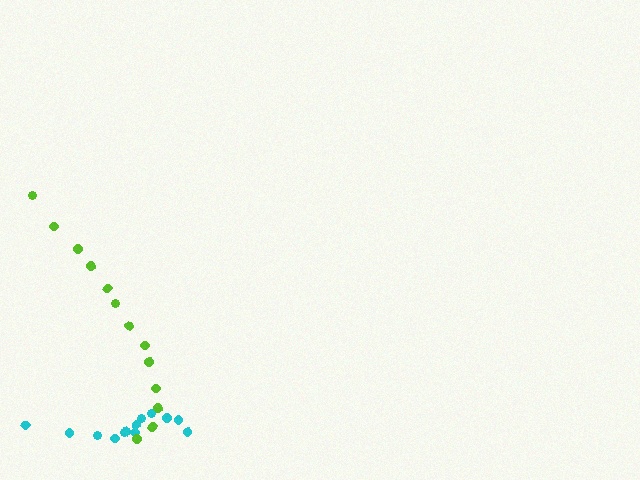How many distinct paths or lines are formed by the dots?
There are 2 distinct paths.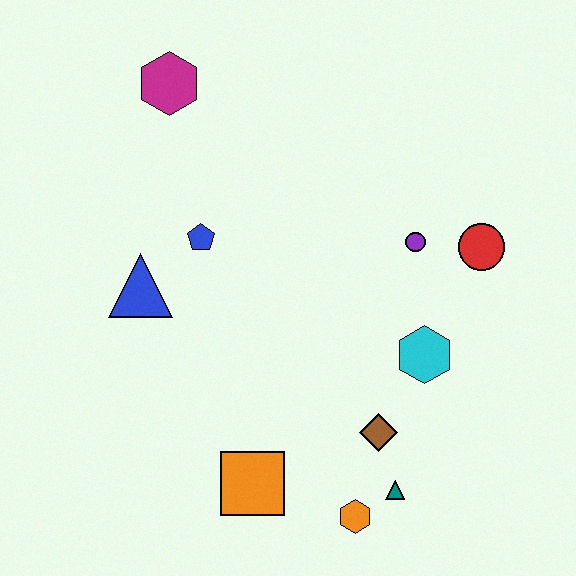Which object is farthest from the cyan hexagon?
The magenta hexagon is farthest from the cyan hexagon.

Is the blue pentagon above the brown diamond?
Yes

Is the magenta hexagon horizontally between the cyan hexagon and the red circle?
No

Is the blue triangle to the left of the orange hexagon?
Yes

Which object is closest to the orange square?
The orange hexagon is closest to the orange square.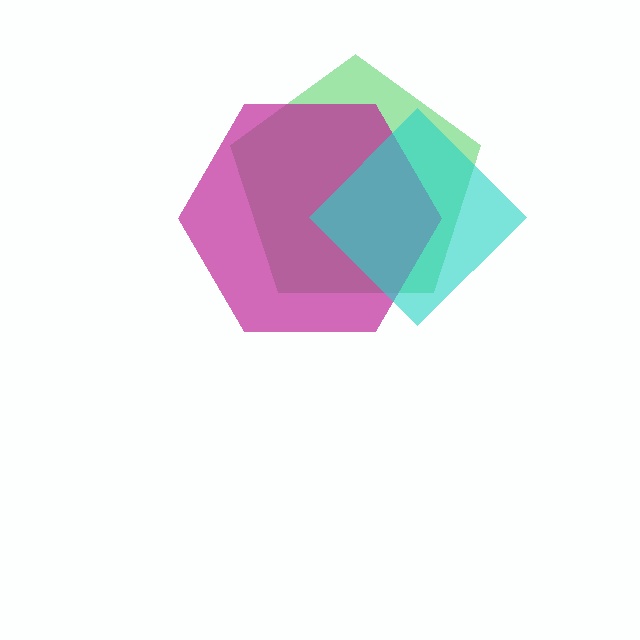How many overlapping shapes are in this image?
There are 3 overlapping shapes in the image.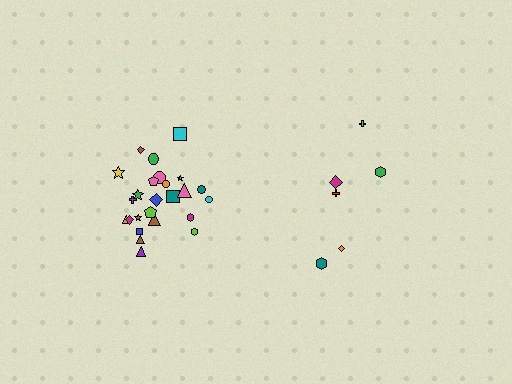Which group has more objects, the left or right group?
The left group.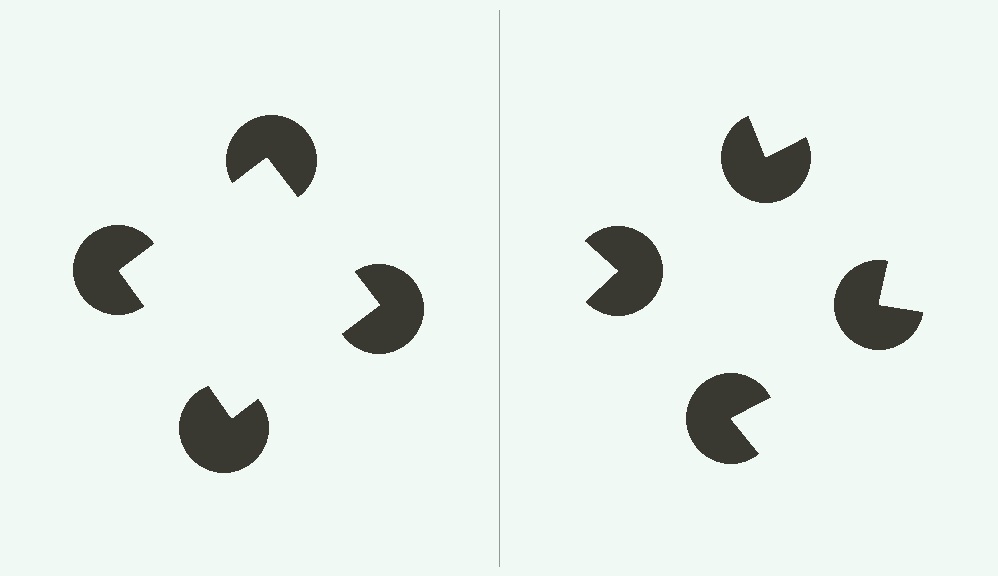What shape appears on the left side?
An illusory square.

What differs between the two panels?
The pac-man discs are positioned identically on both sides; only the wedge orientations differ. On the left they align to a square; on the right they are misaligned.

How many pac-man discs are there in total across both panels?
8 — 4 on each side.